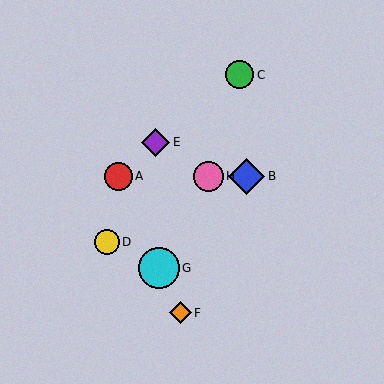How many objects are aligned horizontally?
3 objects (A, B, H) are aligned horizontally.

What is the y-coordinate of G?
Object G is at y≈268.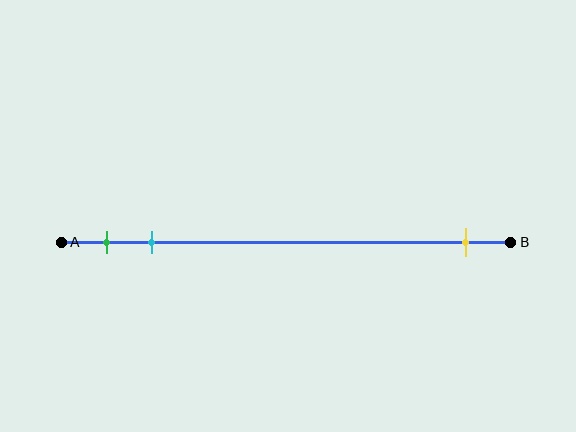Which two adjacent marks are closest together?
The green and cyan marks are the closest adjacent pair.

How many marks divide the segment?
There are 3 marks dividing the segment.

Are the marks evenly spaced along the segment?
No, the marks are not evenly spaced.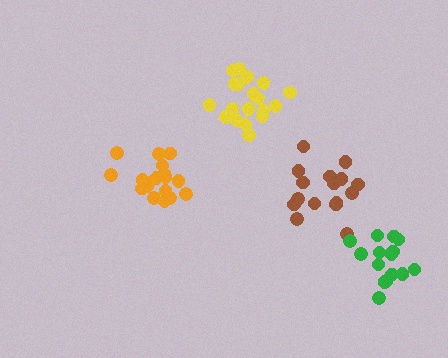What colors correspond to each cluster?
The clusters are colored: yellow, brown, orange, green.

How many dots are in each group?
Group 1: 19 dots, Group 2: 16 dots, Group 3: 19 dots, Group 4: 15 dots (69 total).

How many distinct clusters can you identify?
There are 4 distinct clusters.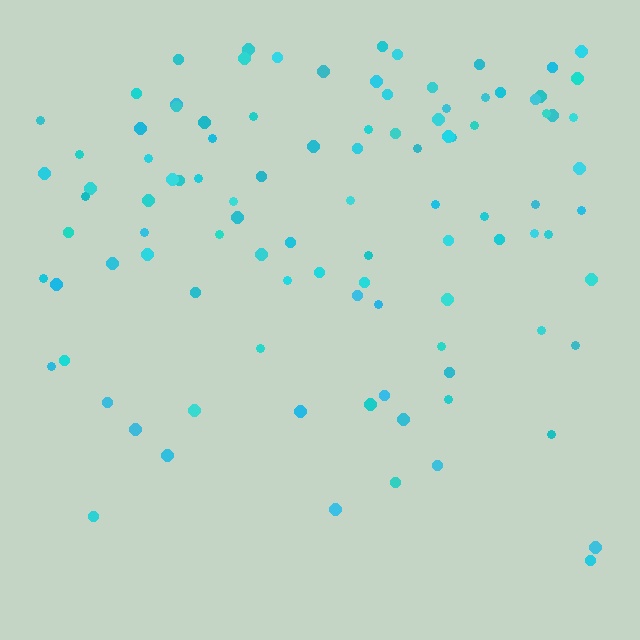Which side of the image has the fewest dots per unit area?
The bottom.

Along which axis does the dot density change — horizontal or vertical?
Vertical.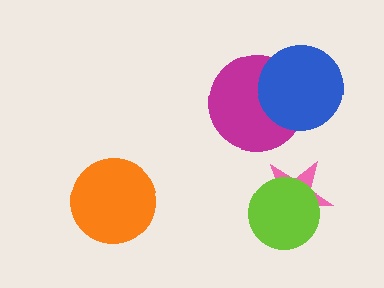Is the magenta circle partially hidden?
Yes, it is partially covered by another shape.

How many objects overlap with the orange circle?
0 objects overlap with the orange circle.